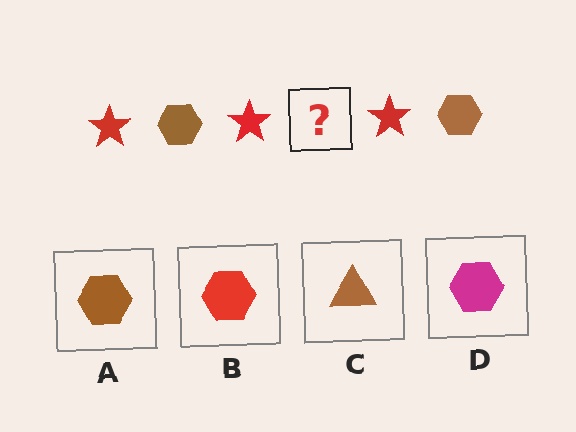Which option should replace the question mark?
Option A.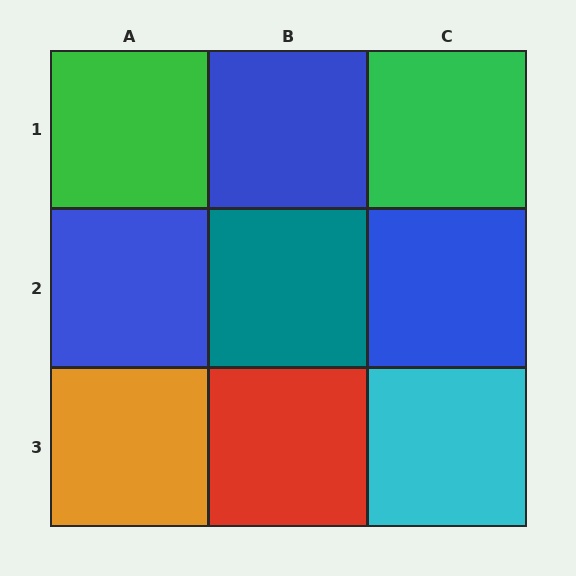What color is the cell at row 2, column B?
Teal.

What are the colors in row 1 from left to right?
Green, blue, green.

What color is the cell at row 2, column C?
Blue.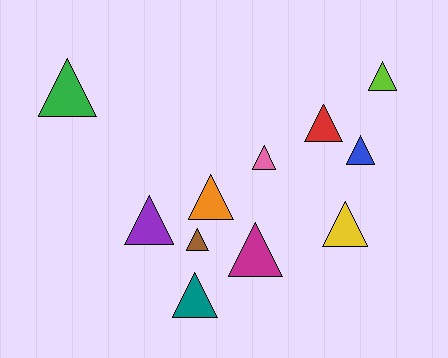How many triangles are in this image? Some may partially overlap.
There are 11 triangles.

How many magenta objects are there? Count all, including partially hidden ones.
There is 1 magenta object.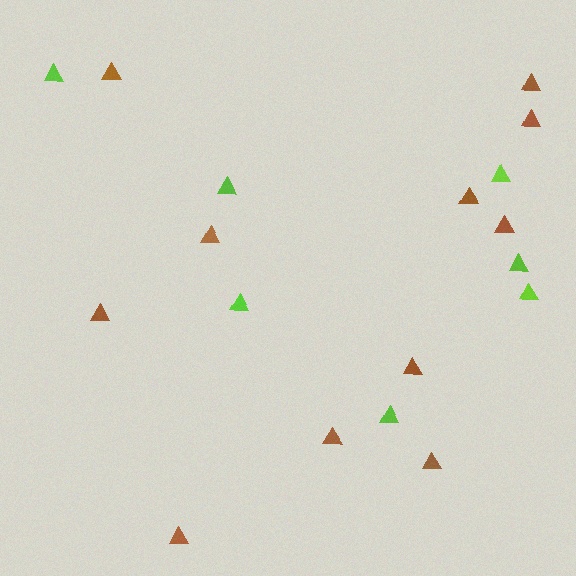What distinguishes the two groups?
There are 2 groups: one group of lime triangles (7) and one group of brown triangles (11).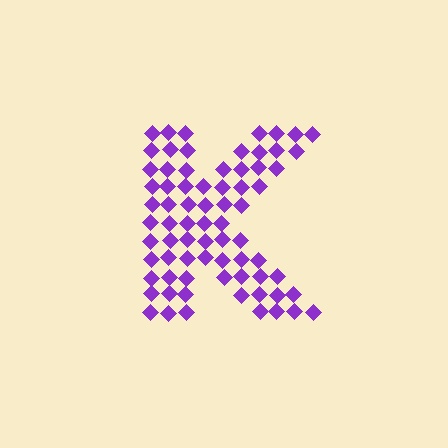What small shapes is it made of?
It is made of small diamonds.